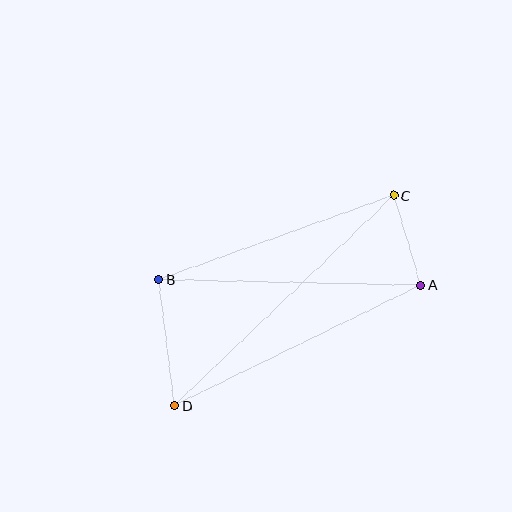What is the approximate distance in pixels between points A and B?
The distance between A and B is approximately 262 pixels.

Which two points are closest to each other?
Points A and C are closest to each other.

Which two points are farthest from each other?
Points C and D are farthest from each other.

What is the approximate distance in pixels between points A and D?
The distance between A and D is approximately 274 pixels.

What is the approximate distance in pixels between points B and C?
The distance between B and C is approximately 250 pixels.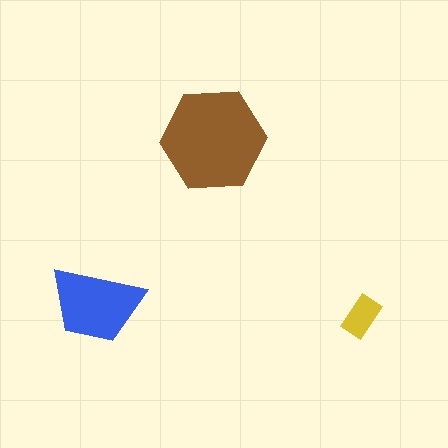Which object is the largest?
The brown hexagon.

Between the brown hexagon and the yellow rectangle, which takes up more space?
The brown hexagon.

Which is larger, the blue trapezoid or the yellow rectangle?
The blue trapezoid.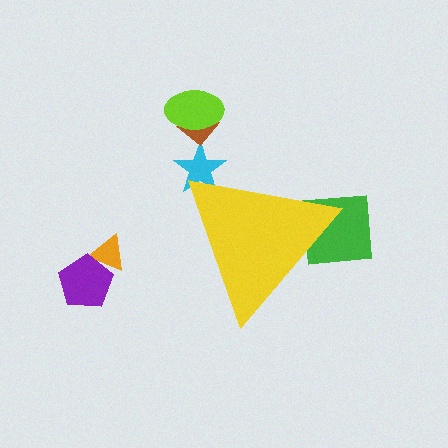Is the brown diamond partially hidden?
No, the brown diamond is fully visible.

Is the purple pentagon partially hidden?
No, the purple pentagon is fully visible.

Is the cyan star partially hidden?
Yes, the cyan star is partially hidden behind the yellow triangle.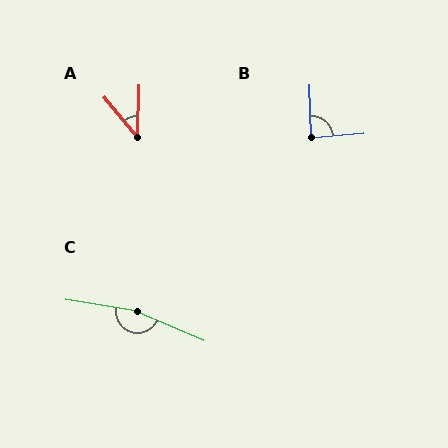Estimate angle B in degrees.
Approximately 88 degrees.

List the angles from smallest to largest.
A (41°), B (88°), C (166°).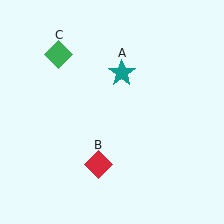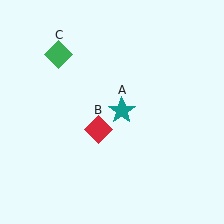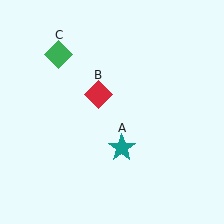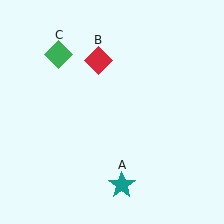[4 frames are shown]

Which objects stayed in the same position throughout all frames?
Green diamond (object C) remained stationary.